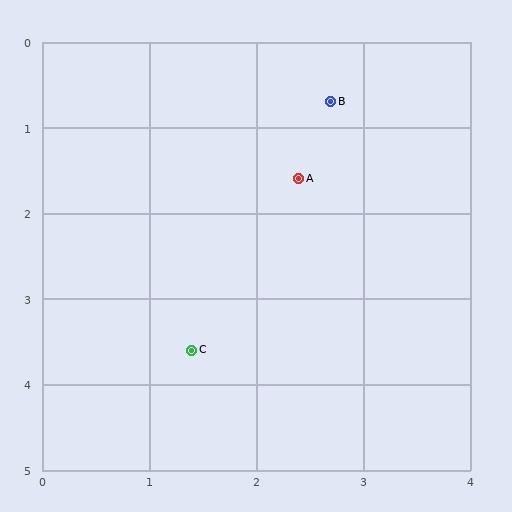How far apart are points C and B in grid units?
Points C and B are about 3.2 grid units apart.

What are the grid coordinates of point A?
Point A is at approximately (2.4, 1.6).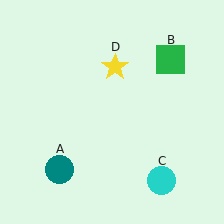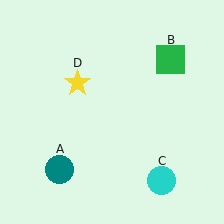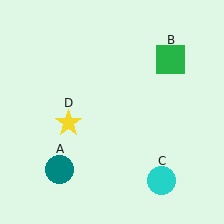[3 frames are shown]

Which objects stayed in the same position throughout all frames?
Teal circle (object A) and green square (object B) and cyan circle (object C) remained stationary.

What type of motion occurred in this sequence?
The yellow star (object D) rotated counterclockwise around the center of the scene.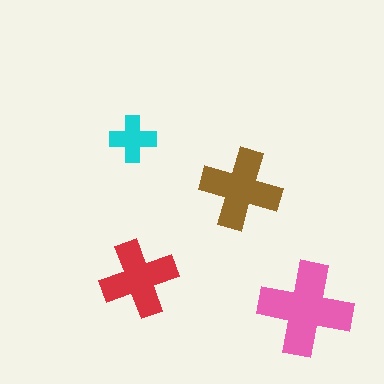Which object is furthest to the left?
The cyan cross is leftmost.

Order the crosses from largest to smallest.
the pink one, the brown one, the red one, the cyan one.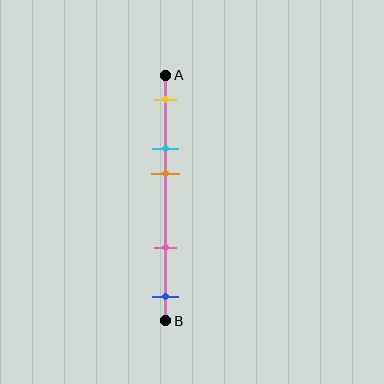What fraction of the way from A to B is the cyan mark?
The cyan mark is approximately 30% (0.3) of the way from A to B.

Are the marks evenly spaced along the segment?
No, the marks are not evenly spaced.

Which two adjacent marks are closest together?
The cyan and orange marks are the closest adjacent pair.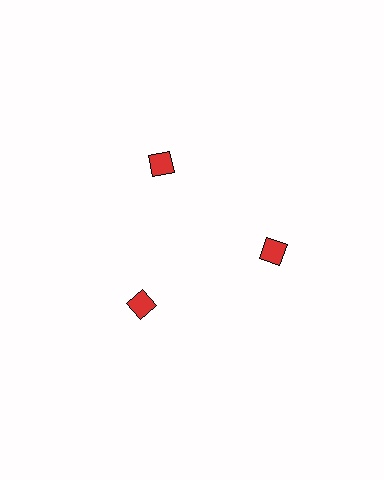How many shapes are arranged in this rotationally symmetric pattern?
There are 3 shapes, arranged in 3 groups of 1.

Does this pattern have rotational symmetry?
Yes, this pattern has 3-fold rotational symmetry. It looks the same after rotating 120 degrees around the center.